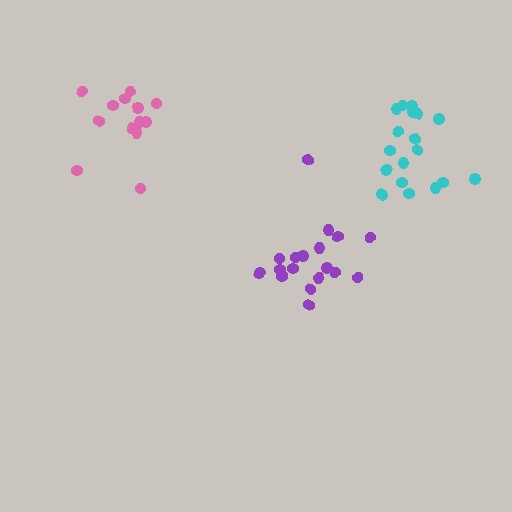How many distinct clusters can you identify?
There are 3 distinct clusters.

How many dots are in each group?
Group 1: 18 dots, Group 2: 13 dots, Group 3: 18 dots (49 total).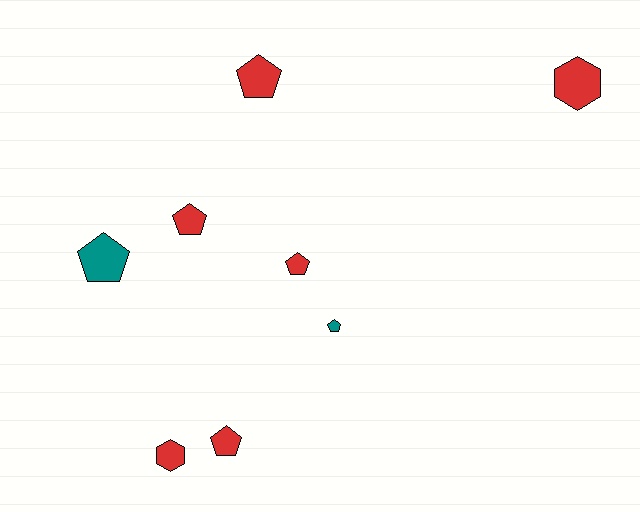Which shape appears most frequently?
Pentagon, with 6 objects.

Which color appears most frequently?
Red, with 6 objects.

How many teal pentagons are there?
There are 2 teal pentagons.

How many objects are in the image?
There are 8 objects.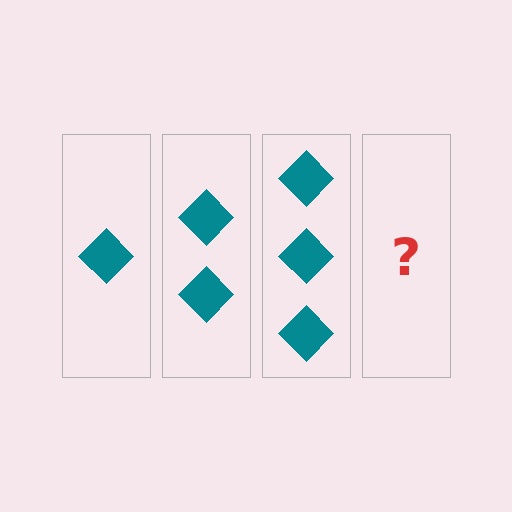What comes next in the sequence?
The next element should be 4 diamonds.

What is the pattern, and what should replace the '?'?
The pattern is that each step adds one more diamond. The '?' should be 4 diamonds.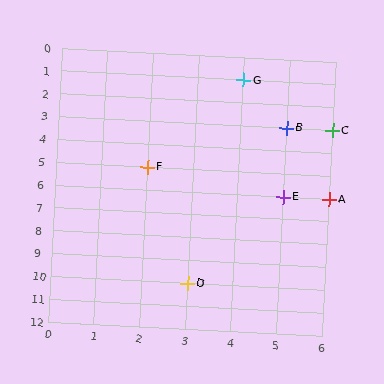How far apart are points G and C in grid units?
Points G and C are 2 columns and 2 rows apart (about 2.8 grid units diagonally).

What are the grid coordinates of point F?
Point F is at grid coordinates (2, 5).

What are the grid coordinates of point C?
Point C is at grid coordinates (6, 3).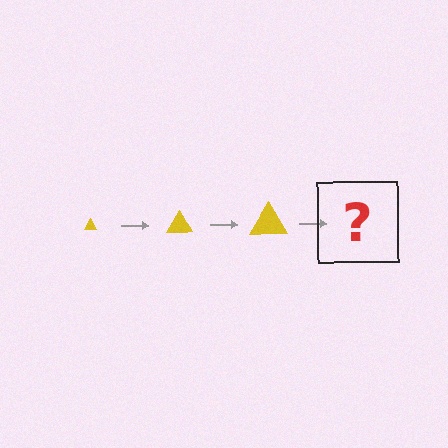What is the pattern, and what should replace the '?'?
The pattern is that the triangle gets progressively larger each step. The '?' should be a yellow triangle, larger than the previous one.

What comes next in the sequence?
The next element should be a yellow triangle, larger than the previous one.